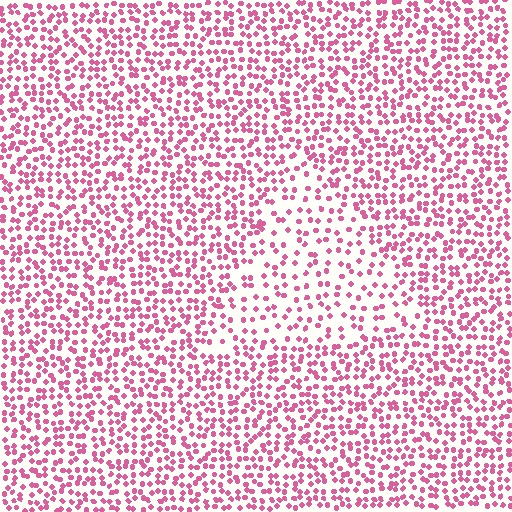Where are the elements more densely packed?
The elements are more densely packed outside the triangle boundary.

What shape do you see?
I see a triangle.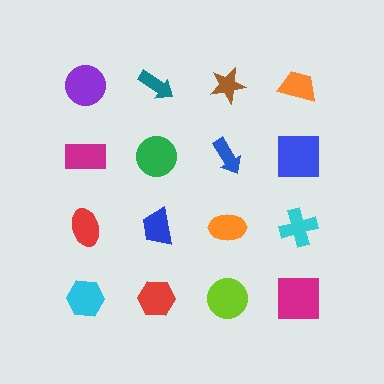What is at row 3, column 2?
A blue trapezoid.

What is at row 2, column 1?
A magenta rectangle.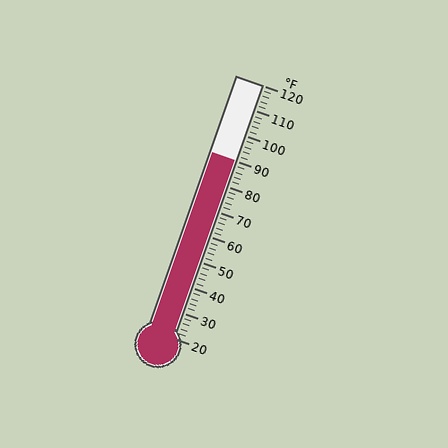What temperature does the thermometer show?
The thermometer shows approximately 90°F.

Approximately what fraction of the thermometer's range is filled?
The thermometer is filled to approximately 70% of its range.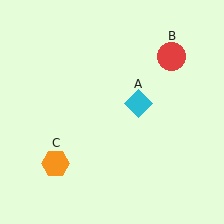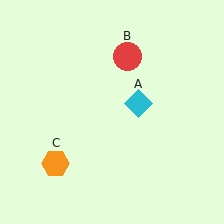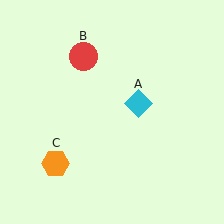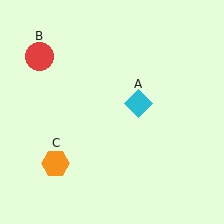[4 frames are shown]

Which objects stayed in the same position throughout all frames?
Cyan diamond (object A) and orange hexagon (object C) remained stationary.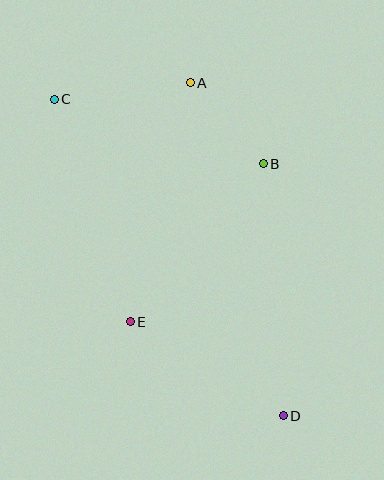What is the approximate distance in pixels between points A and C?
The distance between A and C is approximately 137 pixels.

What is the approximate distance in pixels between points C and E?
The distance between C and E is approximately 235 pixels.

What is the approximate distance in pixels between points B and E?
The distance between B and E is approximately 206 pixels.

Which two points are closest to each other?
Points A and B are closest to each other.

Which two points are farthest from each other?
Points C and D are farthest from each other.